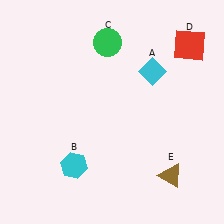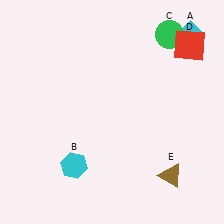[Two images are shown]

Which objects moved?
The objects that moved are: the cyan diamond (A), the green circle (C).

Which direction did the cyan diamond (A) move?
The cyan diamond (A) moved right.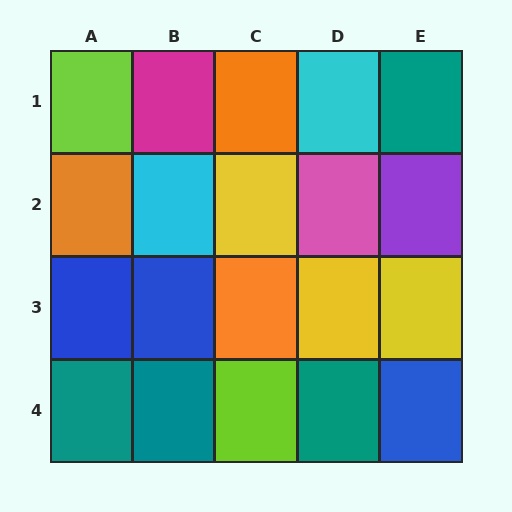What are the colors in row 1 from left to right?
Lime, magenta, orange, cyan, teal.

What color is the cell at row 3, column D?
Yellow.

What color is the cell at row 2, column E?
Purple.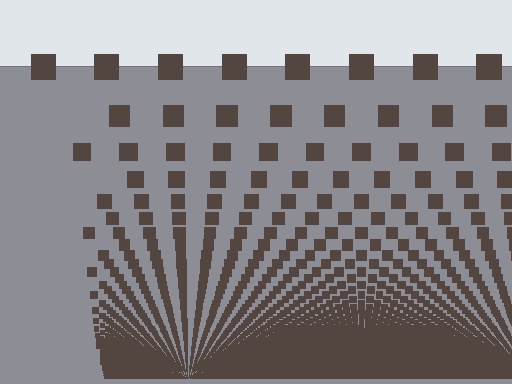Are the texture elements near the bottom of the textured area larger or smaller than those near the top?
Smaller. The gradient is inverted — elements near the bottom are smaller and denser.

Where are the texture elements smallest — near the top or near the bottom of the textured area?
Near the bottom.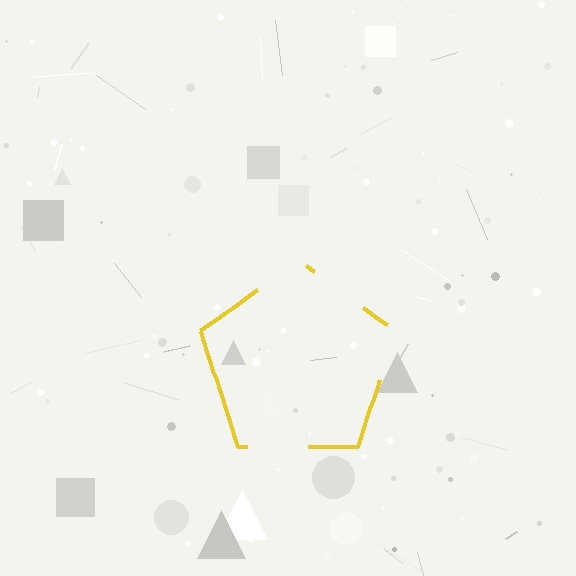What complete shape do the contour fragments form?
The contour fragments form a pentagon.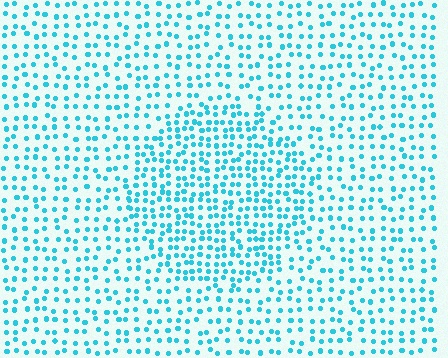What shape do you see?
I see a circle.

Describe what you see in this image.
The image contains small cyan elements arranged at two different densities. A circle-shaped region is visible where the elements are more densely packed than the surrounding area.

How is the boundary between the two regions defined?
The boundary is defined by a change in element density (approximately 1.7x ratio). All elements are the same color, size, and shape.